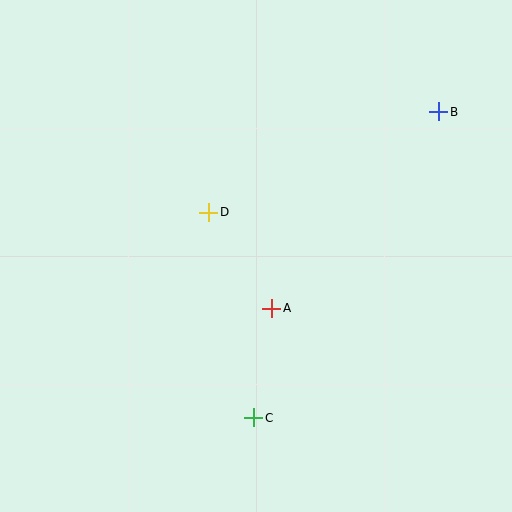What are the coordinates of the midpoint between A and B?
The midpoint between A and B is at (355, 210).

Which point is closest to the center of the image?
Point A at (272, 308) is closest to the center.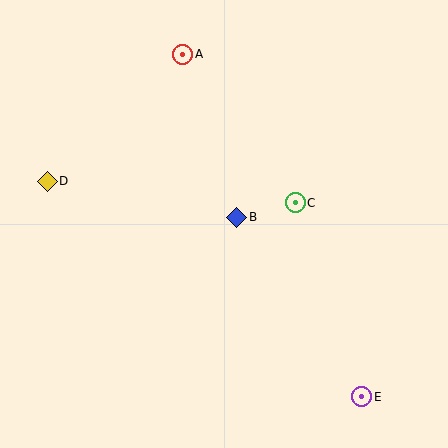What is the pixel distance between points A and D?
The distance between A and D is 186 pixels.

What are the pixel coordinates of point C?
Point C is at (295, 203).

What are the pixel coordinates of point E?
Point E is at (362, 397).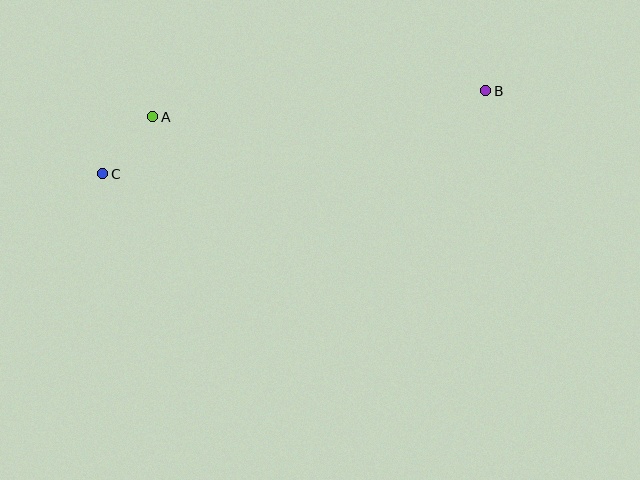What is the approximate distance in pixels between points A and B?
The distance between A and B is approximately 334 pixels.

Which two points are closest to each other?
Points A and C are closest to each other.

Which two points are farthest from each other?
Points B and C are farthest from each other.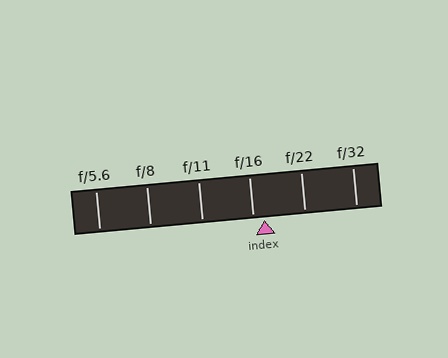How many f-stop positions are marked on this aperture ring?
There are 6 f-stop positions marked.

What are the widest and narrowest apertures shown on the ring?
The widest aperture shown is f/5.6 and the narrowest is f/32.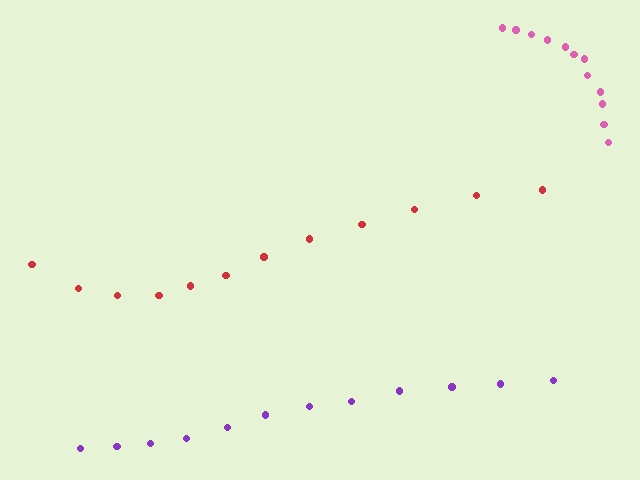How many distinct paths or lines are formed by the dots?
There are 3 distinct paths.